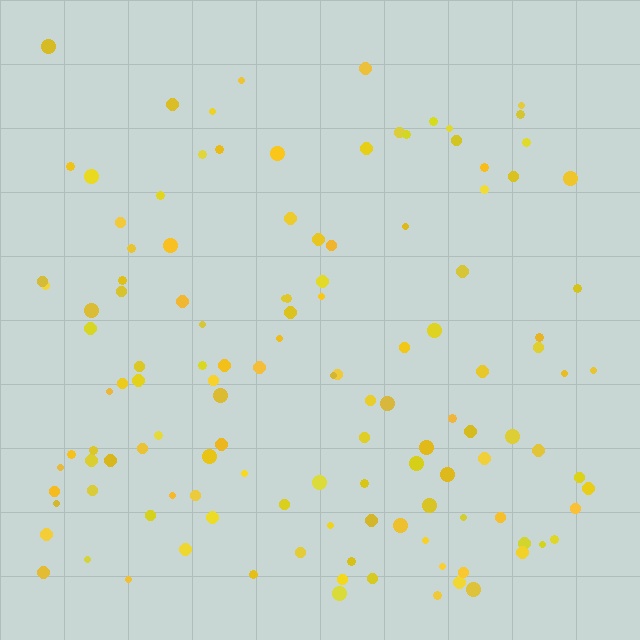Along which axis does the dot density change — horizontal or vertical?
Vertical.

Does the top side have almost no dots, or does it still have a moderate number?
Still a moderate number, just noticeably fewer than the bottom.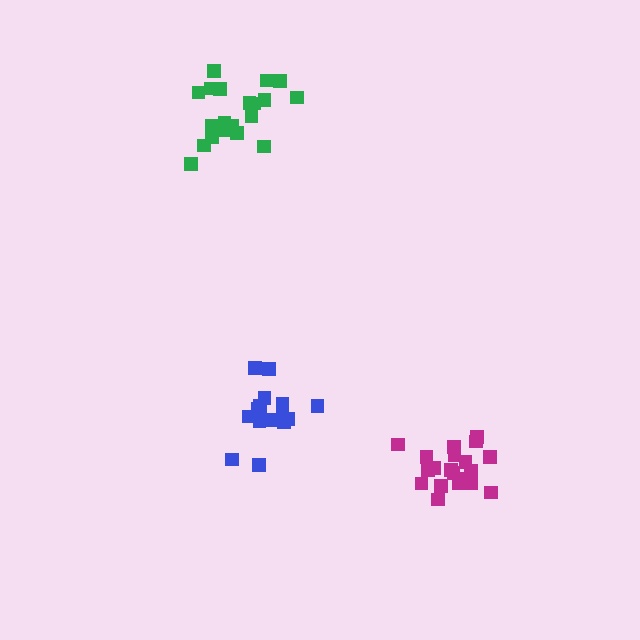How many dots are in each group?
Group 1: 15 dots, Group 2: 20 dots, Group 3: 20 dots (55 total).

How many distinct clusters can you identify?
There are 3 distinct clusters.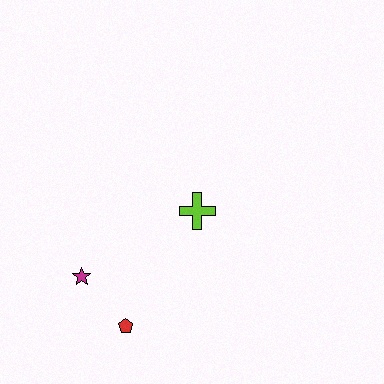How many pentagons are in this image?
There is 1 pentagon.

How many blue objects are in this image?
There are no blue objects.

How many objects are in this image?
There are 3 objects.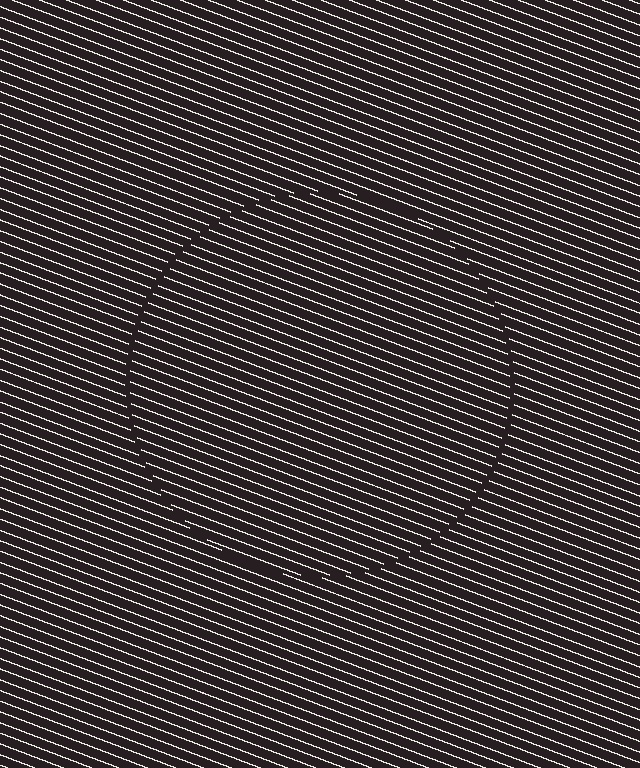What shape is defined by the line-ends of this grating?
An illusory circle. The interior of the shape contains the same grating, shifted by half a period — the contour is defined by the phase discontinuity where line-ends from the inner and outer gratings abut.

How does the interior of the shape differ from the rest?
The interior of the shape contains the same grating, shifted by half a period — the contour is defined by the phase discontinuity where line-ends from the inner and outer gratings abut.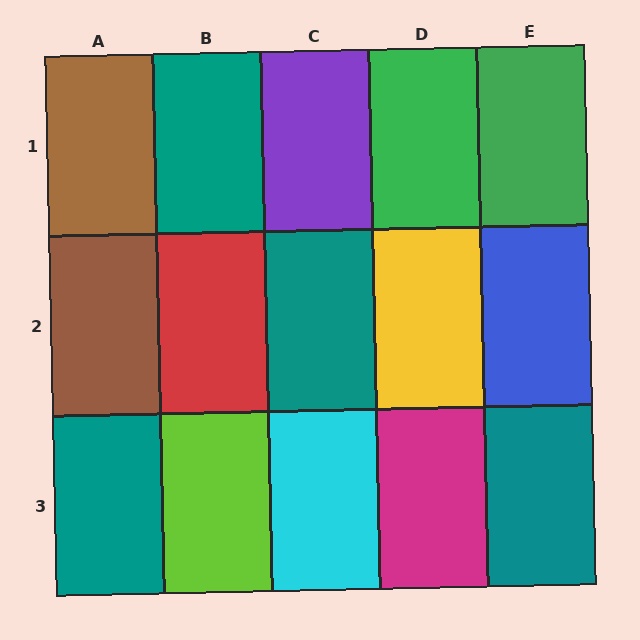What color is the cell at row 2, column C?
Teal.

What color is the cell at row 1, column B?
Teal.